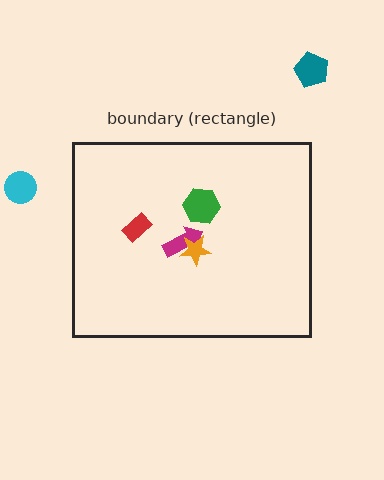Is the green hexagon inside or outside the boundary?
Inside.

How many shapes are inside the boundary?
4 inside, 2 outside.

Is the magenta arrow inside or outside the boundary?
Inside.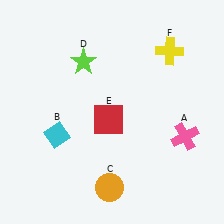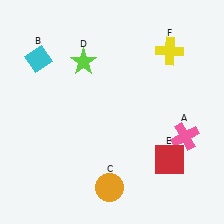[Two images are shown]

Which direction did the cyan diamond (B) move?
The cyan diamond (B) moved up.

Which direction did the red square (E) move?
The red square (E) moved right.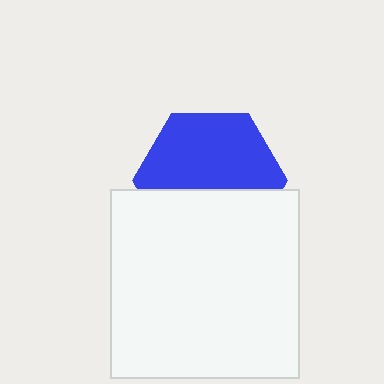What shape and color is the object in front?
The object in front is a white square.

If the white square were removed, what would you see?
You would see the complete blue hexagon.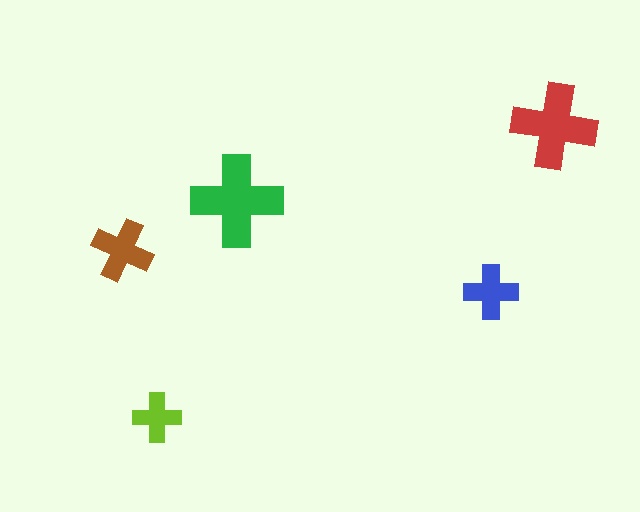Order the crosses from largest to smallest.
the green one, the red one, the brown one, the blue one, the lime one.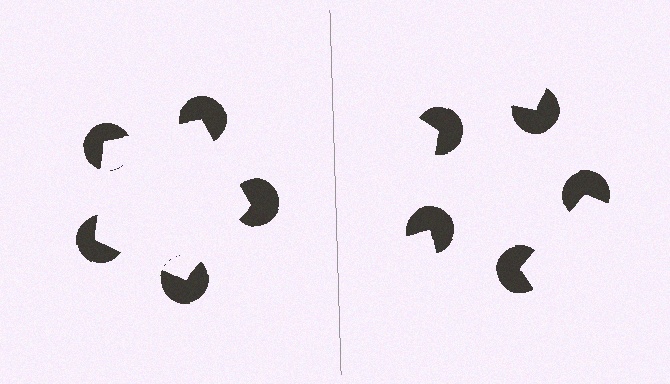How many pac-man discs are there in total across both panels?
10 — 5 on each side.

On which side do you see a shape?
An illusory pentagon appears on the left side. On the right side the wedge cuts are rotated, so no coherent shape forms.